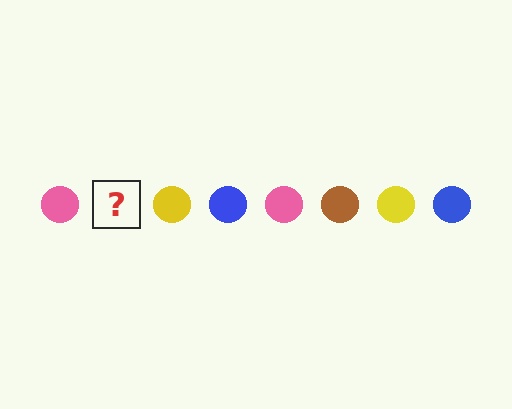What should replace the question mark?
The question mark should be replaced with a brown circle.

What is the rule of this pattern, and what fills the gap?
The rule is that the pattern cycles through pink, brown, yellow, blue circles. The gap should be filled with a brown circle.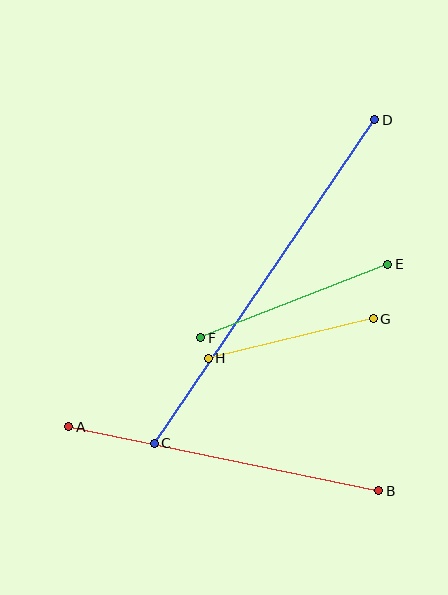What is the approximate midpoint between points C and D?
The midpoint is at approximately (264, 281) pixels.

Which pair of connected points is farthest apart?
Points C and D are farthest apart.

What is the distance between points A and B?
The distance is approximately 316 pixels.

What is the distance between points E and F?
The distance is approximately 201 pixels.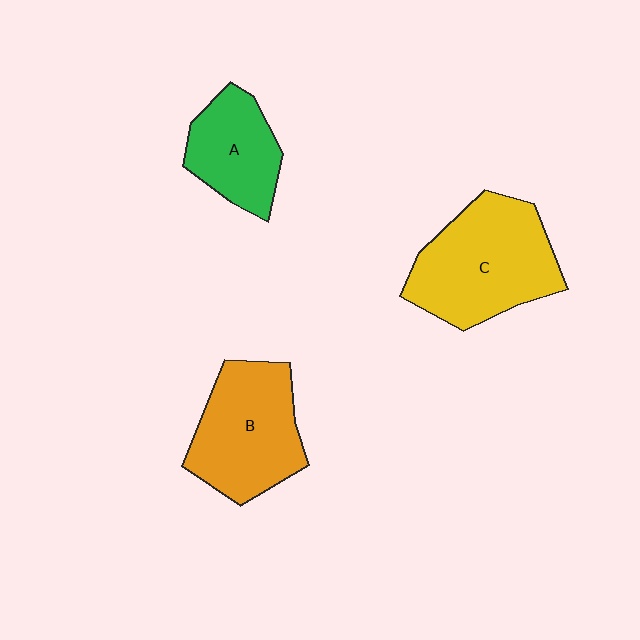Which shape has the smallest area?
Shape A (green).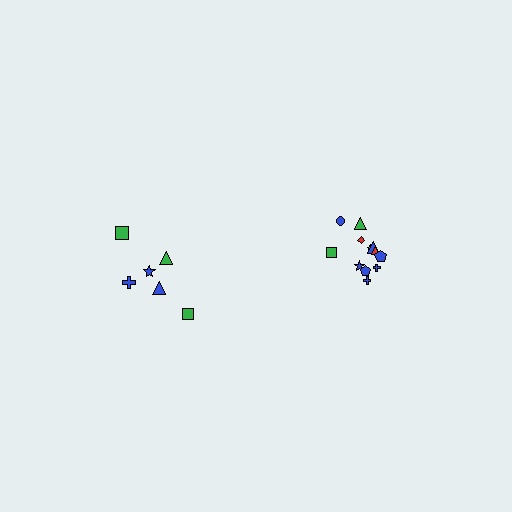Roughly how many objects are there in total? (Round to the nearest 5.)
Roughly 20 objects in total.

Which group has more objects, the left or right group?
The right group.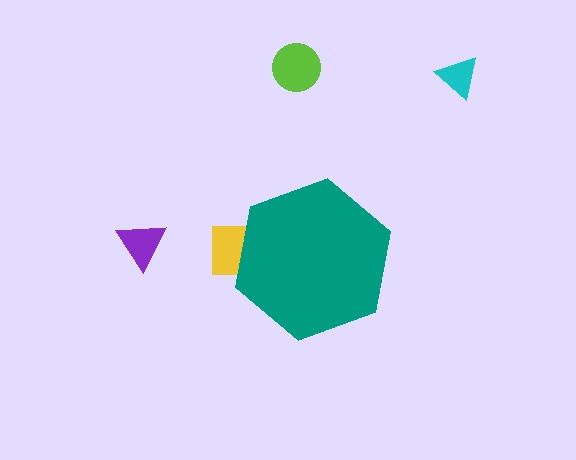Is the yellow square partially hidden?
Yes, the yellow square is partially hidden behind the teal hexagon.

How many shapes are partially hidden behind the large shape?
1 shape is partially hidden.